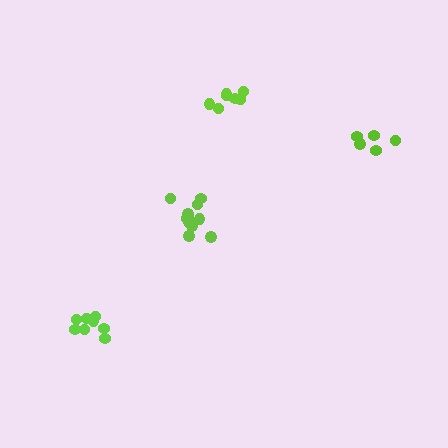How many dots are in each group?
Group 1: 11 dots, Group 2: 8 dots, Group 3: 5 dots, Group 4: 7 dots (31 total).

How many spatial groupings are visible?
There are 4 spatial groupings.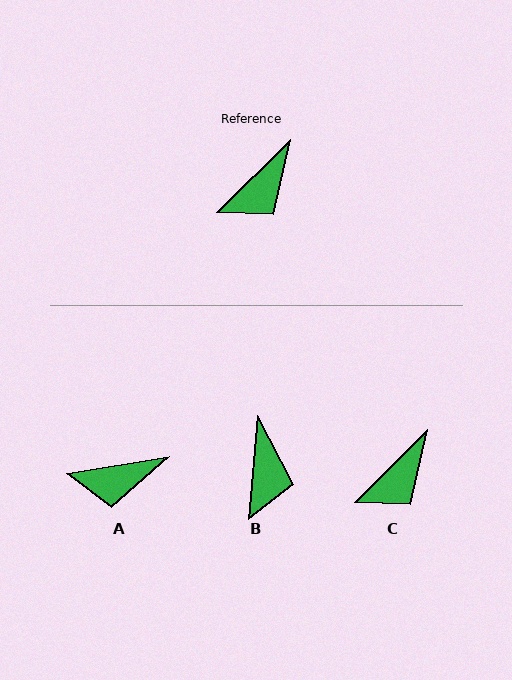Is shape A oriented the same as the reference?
No, it is off by about 36 degrees.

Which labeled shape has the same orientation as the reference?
C.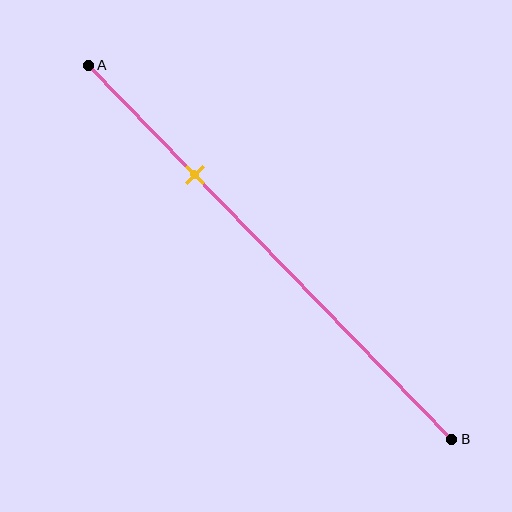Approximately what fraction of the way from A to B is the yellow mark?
The yellow mark is approximately 30% of the way from A to B.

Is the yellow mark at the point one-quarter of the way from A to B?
No, the mark is at about 30% from A, not at the 25% one-quarter point.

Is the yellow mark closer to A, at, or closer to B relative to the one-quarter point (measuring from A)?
The yellow mark is closer to point B than the one-quarter point of segment AB.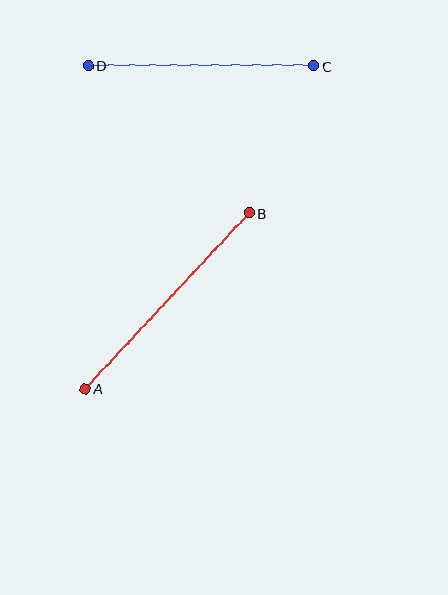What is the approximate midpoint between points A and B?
The midpoint is at approximately (167, 301) pixels.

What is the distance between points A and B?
The distance is approximately 240 pixels.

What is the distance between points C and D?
The distance is approximately 226 pixels.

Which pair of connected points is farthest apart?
Points A and B are farthest apart.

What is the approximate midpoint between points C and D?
The midpoint is at approximately (201, 66) pixels.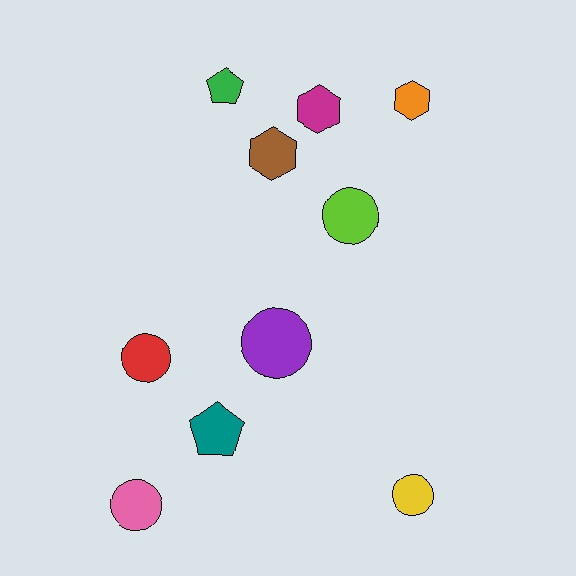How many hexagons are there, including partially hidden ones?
There are 3 hexagons.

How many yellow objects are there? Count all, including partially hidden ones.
There is 1 yellow object.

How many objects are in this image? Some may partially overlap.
There are 10 objects.